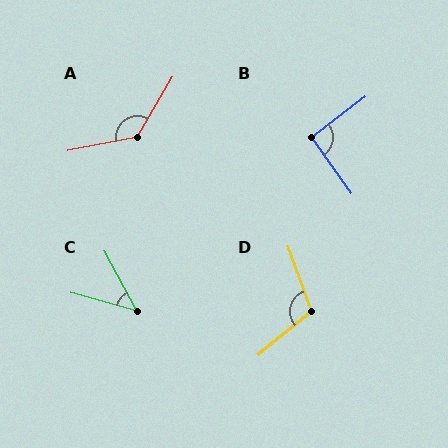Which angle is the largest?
A, at approximately 132 degrees.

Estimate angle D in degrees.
Approximately 109 degrees.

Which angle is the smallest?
C, at approximately 47 degrees.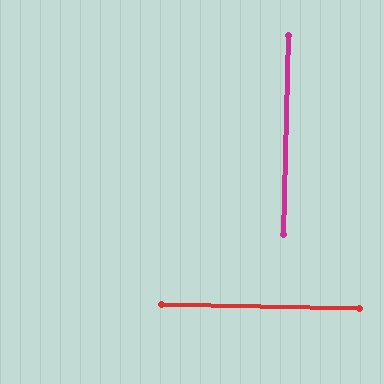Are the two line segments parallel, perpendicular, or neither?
Perpendicular — they meet at approximately 90°.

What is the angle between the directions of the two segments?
Approximately 90 degrees.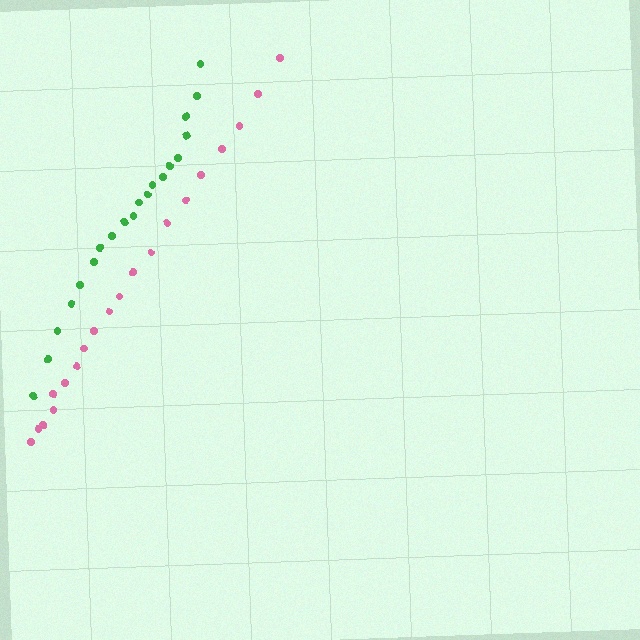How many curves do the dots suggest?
There are 2 distinct paths.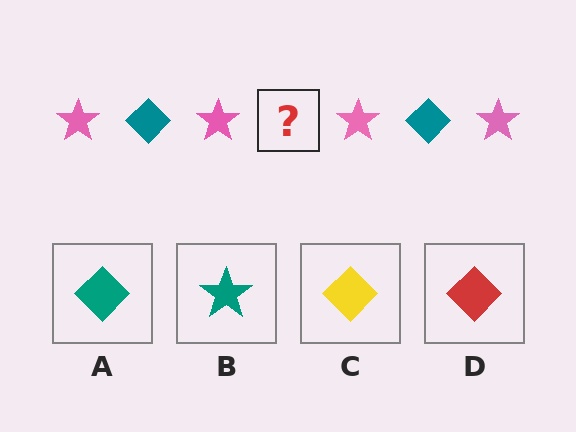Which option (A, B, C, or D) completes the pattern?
A.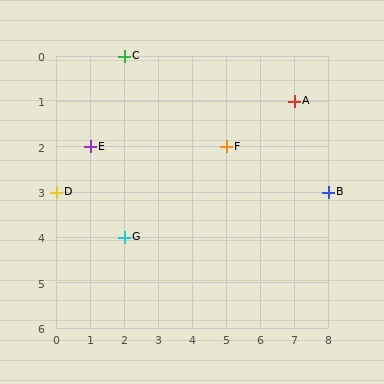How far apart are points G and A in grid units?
Points G and A are 5 columns and 3 rows apart (about 5.8 grid units diagonally).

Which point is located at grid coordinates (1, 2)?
Point E is at (1, 2).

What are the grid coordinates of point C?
Point C is at grid coordinates (2, 0).